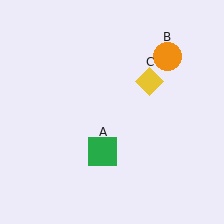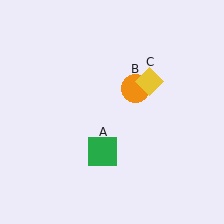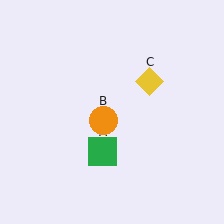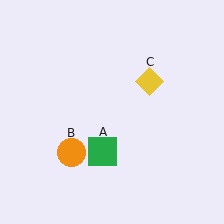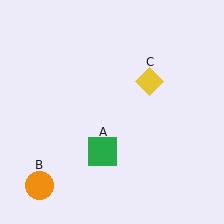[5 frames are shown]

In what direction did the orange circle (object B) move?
The orange circle (object B) moved down and to the left.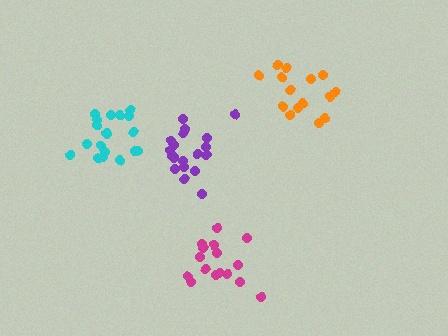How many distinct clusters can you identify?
There are 4 distinct clusters.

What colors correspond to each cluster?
The clusters are colored: magenta, purple, cyan, orange.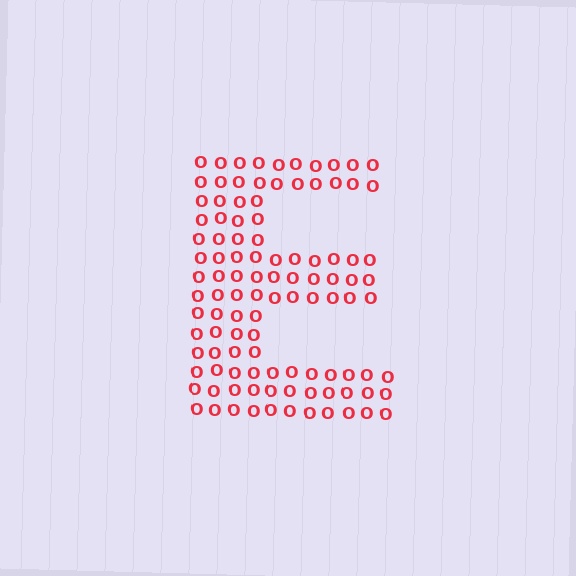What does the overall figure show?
The overall figure shows the letter E.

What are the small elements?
The small elements are letter O's.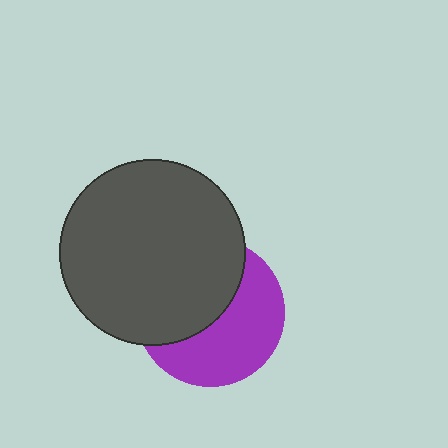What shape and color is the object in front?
The object in front is a dark gray circle.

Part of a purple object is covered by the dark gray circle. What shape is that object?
It is a circle.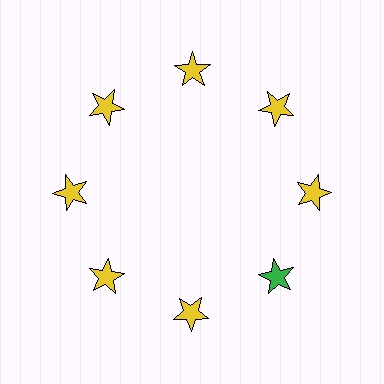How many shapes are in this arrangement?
There are 8 shapes arranged in a ring pattern.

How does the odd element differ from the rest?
It has a different color: green instead of yellow.